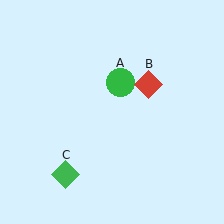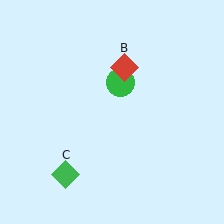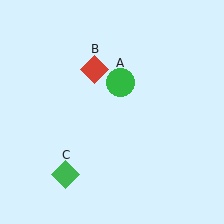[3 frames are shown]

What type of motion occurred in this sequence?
The red diamond (object B) rotated counterclockwise around the center of the scene.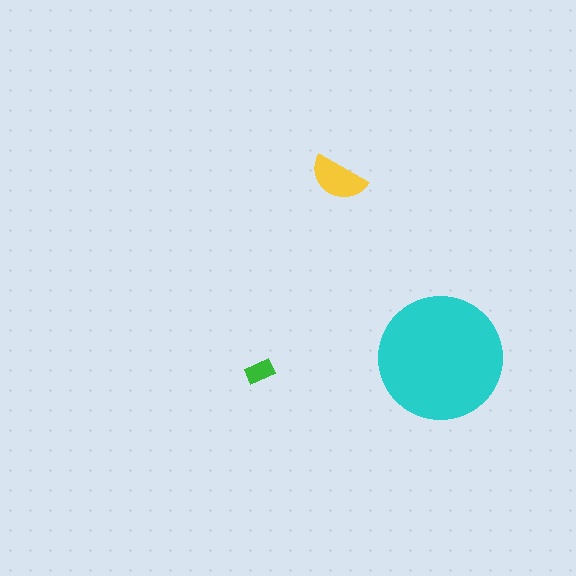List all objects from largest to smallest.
The cyan circle, the yellow semicircle, the green rectangle.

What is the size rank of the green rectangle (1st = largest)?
3rd.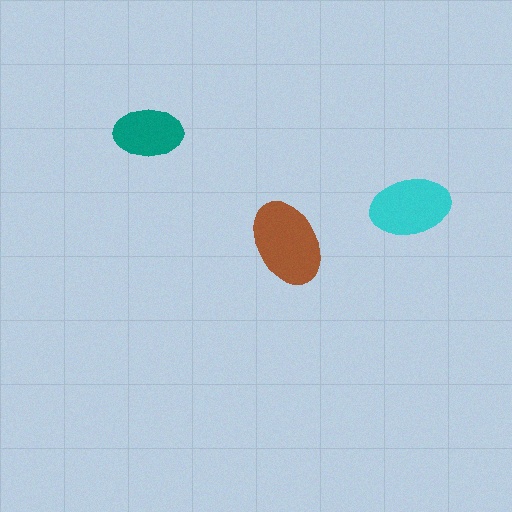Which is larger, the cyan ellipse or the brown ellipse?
The brown one.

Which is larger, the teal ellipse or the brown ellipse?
The brown one.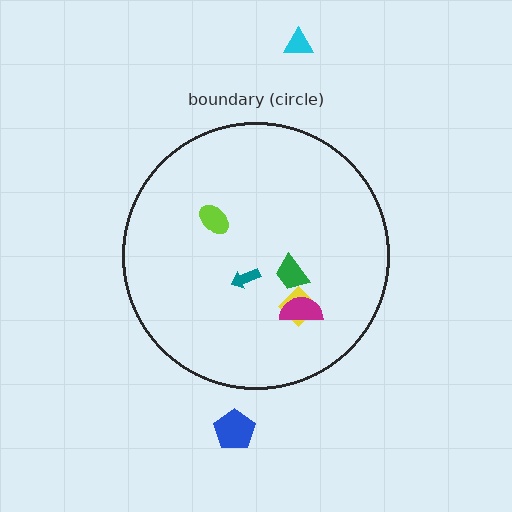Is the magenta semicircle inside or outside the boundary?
Inside.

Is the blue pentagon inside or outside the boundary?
Outside.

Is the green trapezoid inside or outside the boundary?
Inside.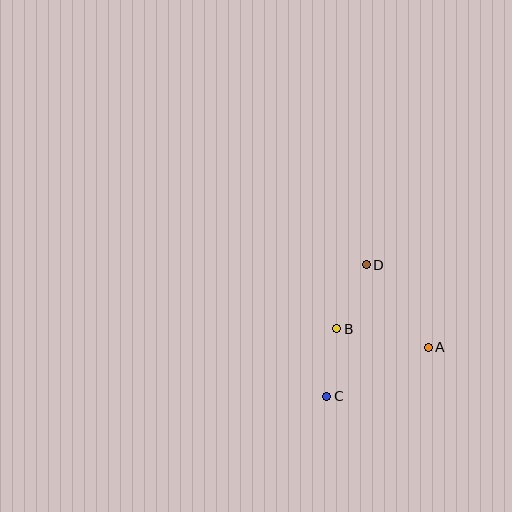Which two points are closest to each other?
Points B and C are closest to each other.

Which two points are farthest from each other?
Points C and D are farthest from each other.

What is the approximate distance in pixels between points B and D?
The distance between B and D is approximately 71 pixels.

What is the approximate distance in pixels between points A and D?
The distance between A and D is approximately 103 pixels.